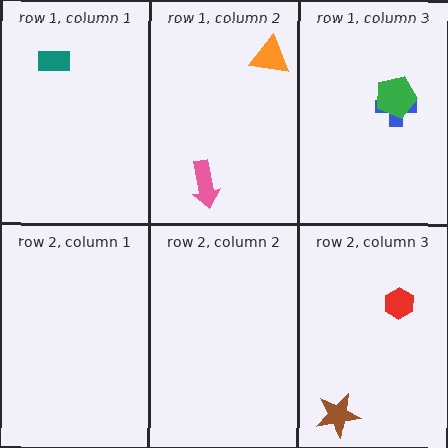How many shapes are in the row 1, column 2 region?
2.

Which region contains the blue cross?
The row 1, column 3 region.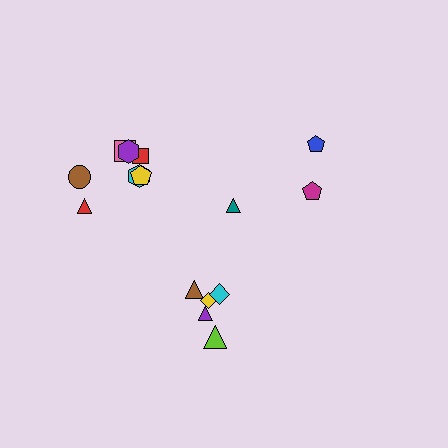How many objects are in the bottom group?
There are 5 objects.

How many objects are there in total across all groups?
There are 15 objects.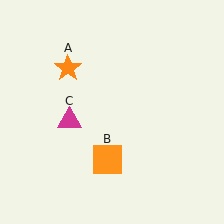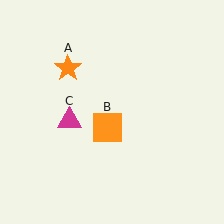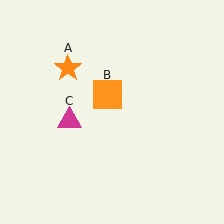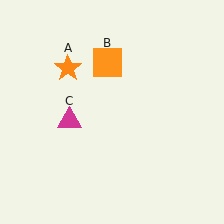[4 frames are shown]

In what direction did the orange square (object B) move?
The orange square (object B) moved up.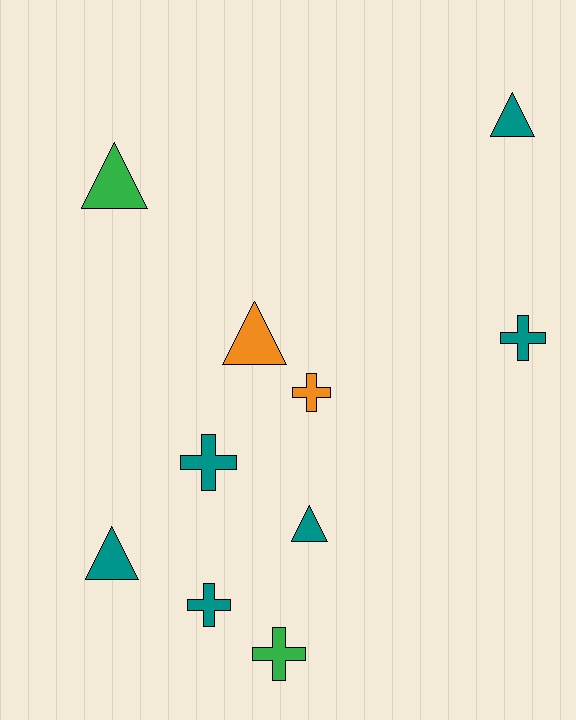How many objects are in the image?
There are 10 objects.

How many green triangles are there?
There is 1 green triangle.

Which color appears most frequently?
Teal, with 6 objects.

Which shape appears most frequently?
Cross, with 5 objects.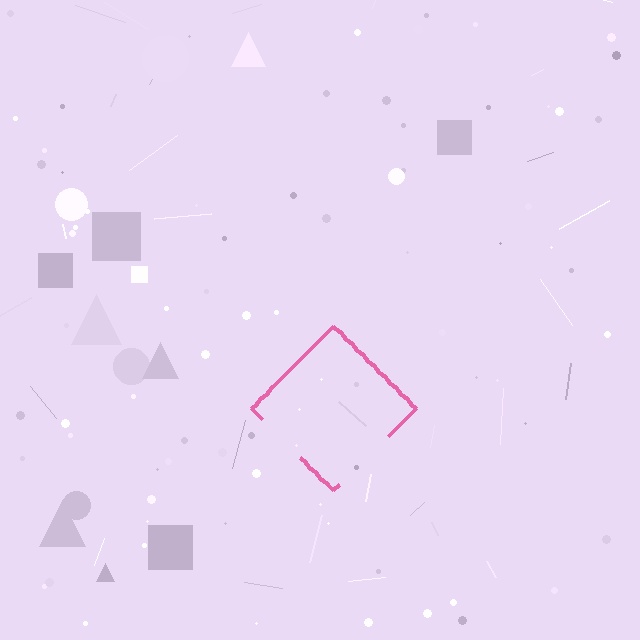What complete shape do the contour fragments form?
The contour fragments form a diamond.